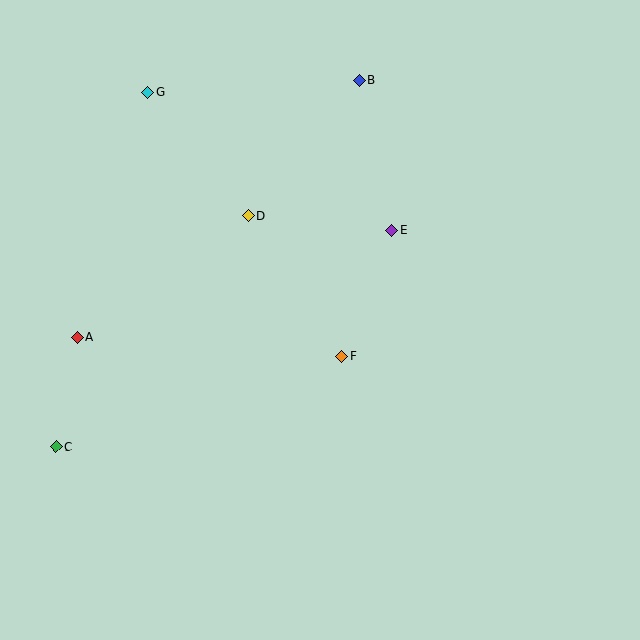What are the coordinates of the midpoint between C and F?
The midpoint between C and F is at (199, 402).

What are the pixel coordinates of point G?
Point G is at (147, 92).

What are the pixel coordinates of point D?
Point D is at (249, 215).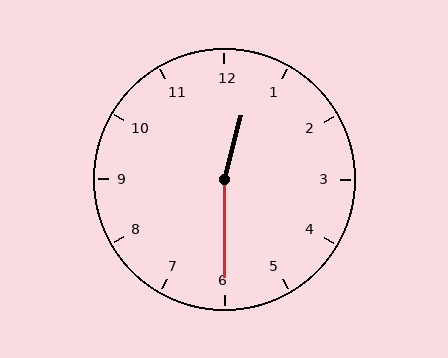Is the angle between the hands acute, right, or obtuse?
It is obtuse.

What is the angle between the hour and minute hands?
Approximately 165 degrees.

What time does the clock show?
12:30.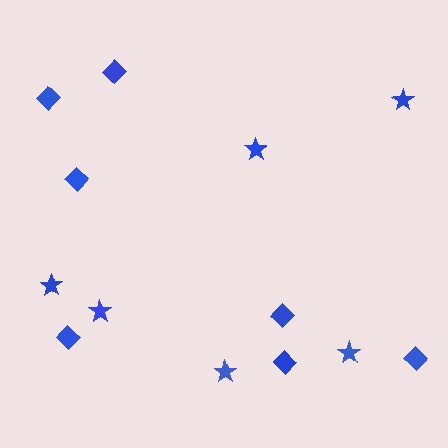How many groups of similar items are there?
There are 2 groups: one group of stars (6) and one group of diamonds (7).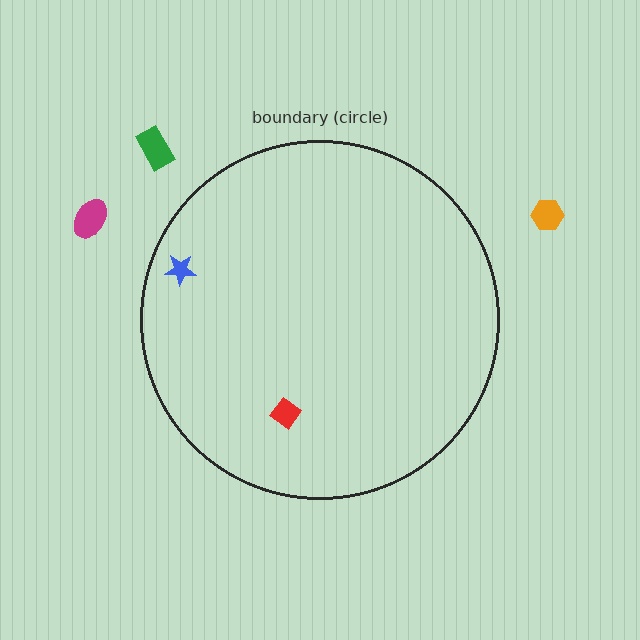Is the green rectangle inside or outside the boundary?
Outside.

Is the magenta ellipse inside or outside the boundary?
Outside.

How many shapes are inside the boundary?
2 inside, 3 outside.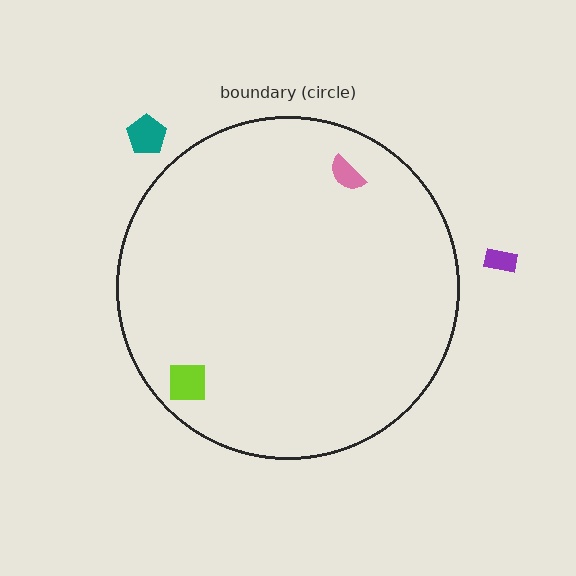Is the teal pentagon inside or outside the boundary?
Outside.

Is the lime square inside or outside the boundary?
Inside.